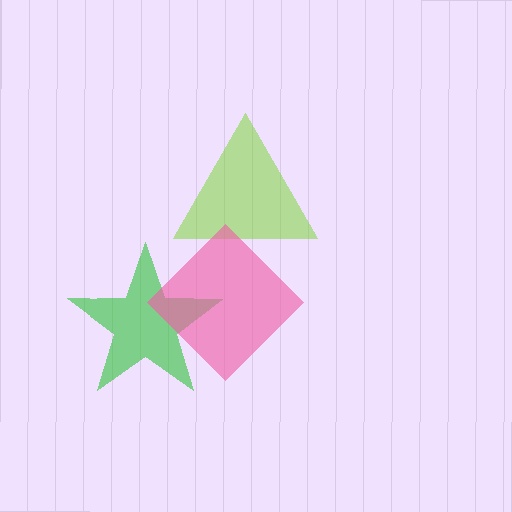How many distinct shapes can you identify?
There are 3 distinct shapes: a lime triangle, a green star, a pink diamond.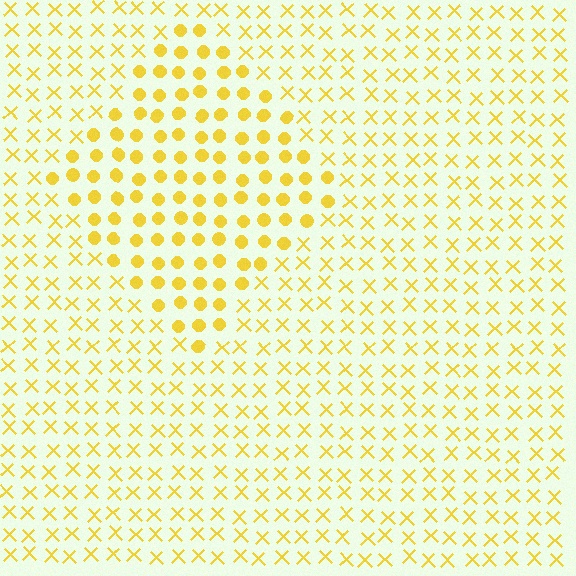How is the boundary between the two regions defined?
The boundary is defined by a change in element shape: circles inside vs. X marks outside. All elements share the same color and spacing.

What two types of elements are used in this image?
The image uses circles inside the diamond region and X marks outside it.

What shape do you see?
I see a diamond.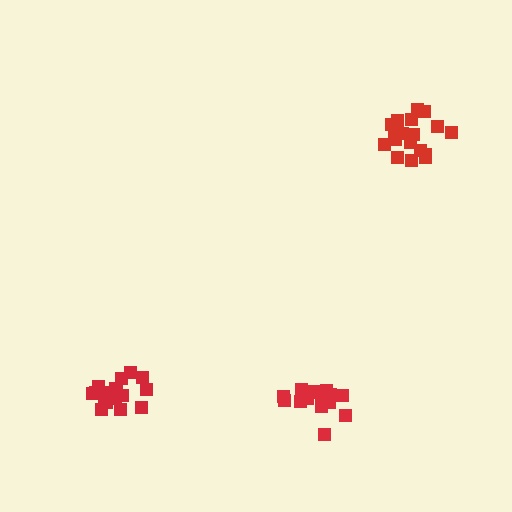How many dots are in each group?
Group 1: 16 dots, Group 2: 17 dots, Group 3: 18 dots (51 total).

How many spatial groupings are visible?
There are 3 spatial groupings.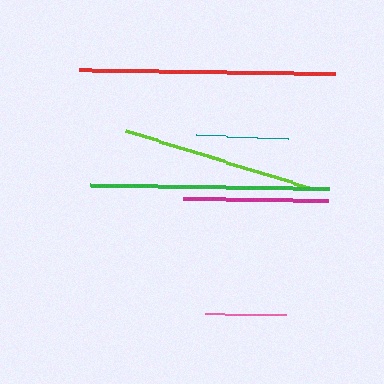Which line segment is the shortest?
The pink line is the shortest at approximately 81 pixels.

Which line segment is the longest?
The red line is the longest at approximately 255 pixels.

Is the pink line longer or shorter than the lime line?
The lime line is longer than the pink line.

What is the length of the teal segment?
The teal segment is approximately 92 pixels long.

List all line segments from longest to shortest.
From longest to shortest: red, green, lime, magenta, teal, pink.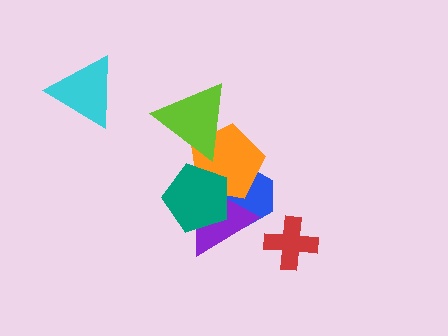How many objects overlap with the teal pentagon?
3 objects overlap with the teal pentagon.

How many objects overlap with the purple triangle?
3 objects overlap with the purple triangle.